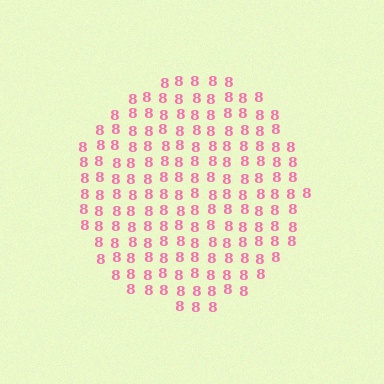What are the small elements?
The small elements are digit 8's.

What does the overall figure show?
The overall figure shows a circle.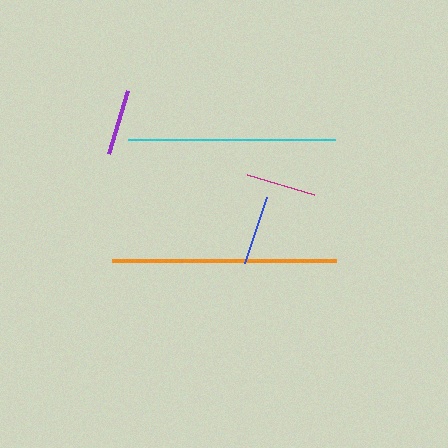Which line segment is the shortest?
The purple line is the shortest at approximately 65 pixels.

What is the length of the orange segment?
The orange segment is approximately 224 pixels long.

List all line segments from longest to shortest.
From longest to shortest: orange, cyan, blue, magenta, purple.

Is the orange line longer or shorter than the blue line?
The orange line is longer than the blue line.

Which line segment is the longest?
The orange line is the longest at approximately 224 pixels.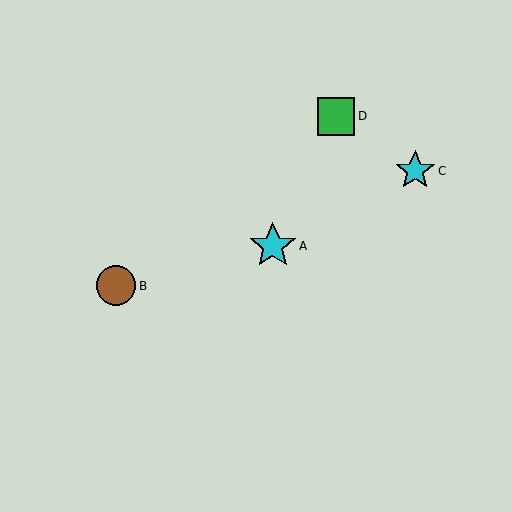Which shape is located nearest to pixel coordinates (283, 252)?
The cyan star (labeled A) at (273, 246) is nearest to that location.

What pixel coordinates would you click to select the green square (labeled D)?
Click at (336, 116) to select the green square D.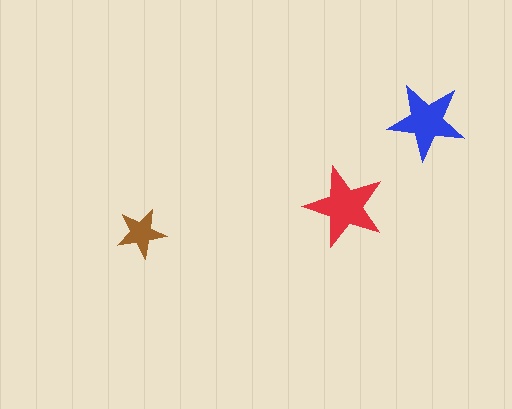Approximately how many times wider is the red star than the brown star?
About 1.5 times wider.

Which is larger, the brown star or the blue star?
The blue one.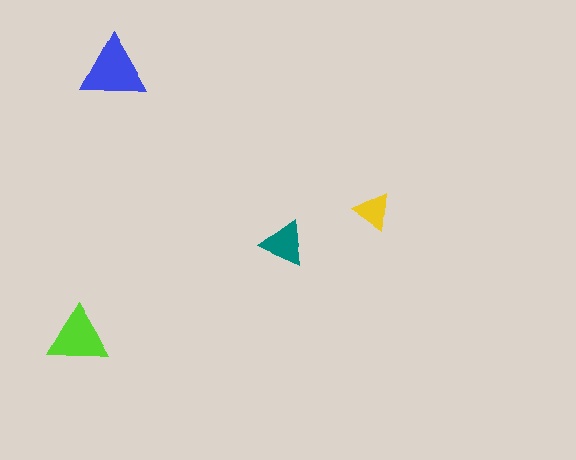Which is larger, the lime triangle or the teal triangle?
The lime one.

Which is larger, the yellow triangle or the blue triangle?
The blue one.